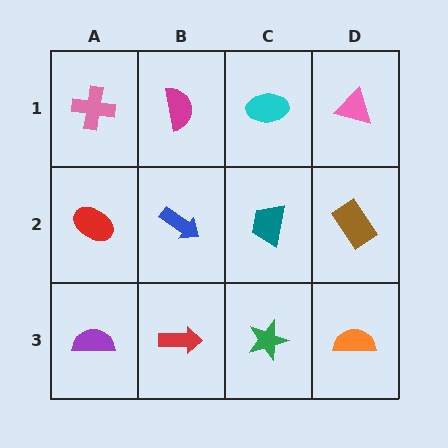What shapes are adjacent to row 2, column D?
A pink triangle (row 1, column D), an orange semicircle (row 3, column D), a teal trapezoid (row 2, column C).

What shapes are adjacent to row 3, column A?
A red ellipse (row 2, column A), a red arrow (row 3, column B).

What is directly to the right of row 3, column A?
A red arrow.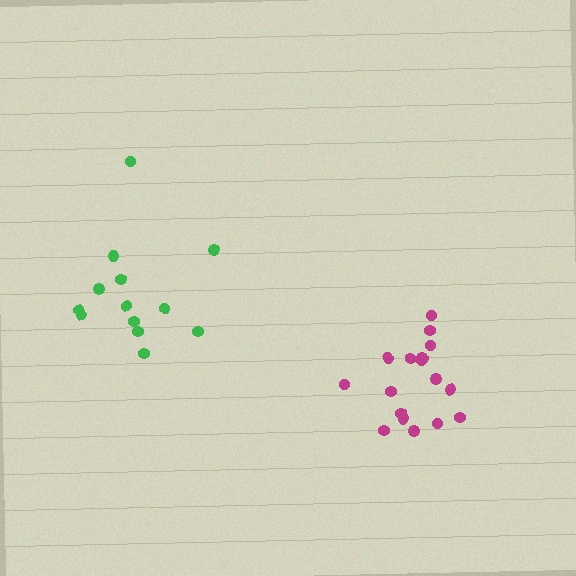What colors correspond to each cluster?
The clusters are colored: green, magenta.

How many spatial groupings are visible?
There are 2 spatial groupings.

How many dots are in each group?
Group 1: 13 dots, Group 2: 17 dots (30 total).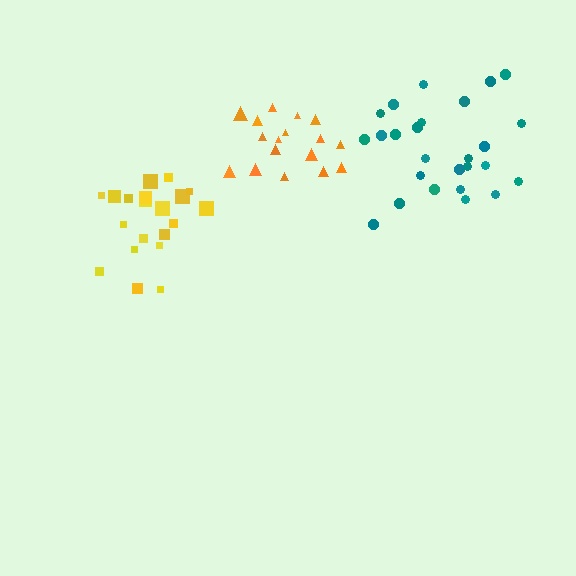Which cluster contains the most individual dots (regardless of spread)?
Teal (26).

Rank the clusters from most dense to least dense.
yellow, orange, teal.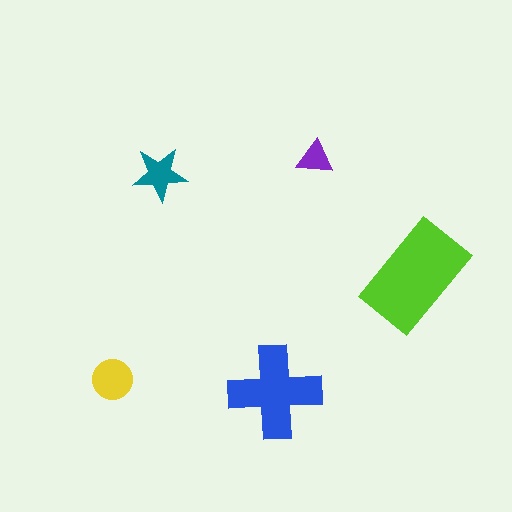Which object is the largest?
The lime rectangle.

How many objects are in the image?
There are 5 objects in the image.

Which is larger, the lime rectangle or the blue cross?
The lime rectangle.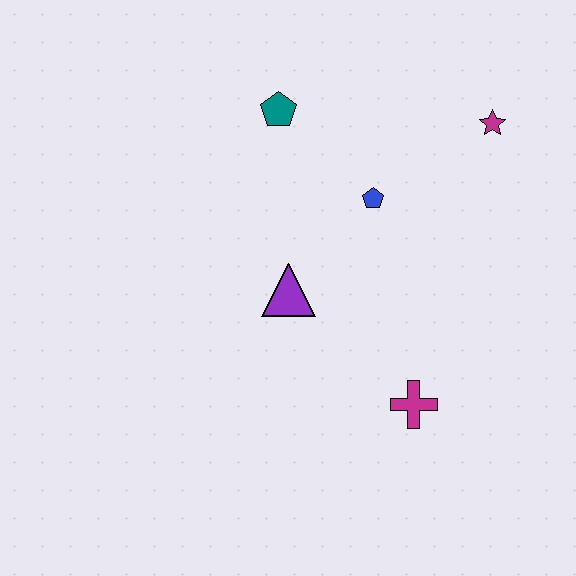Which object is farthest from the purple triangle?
The magenta star is farthest from the purple triangle.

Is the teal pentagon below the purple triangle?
No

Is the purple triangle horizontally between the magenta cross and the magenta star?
No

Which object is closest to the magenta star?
The blue pentagon is closest to the magenta star.